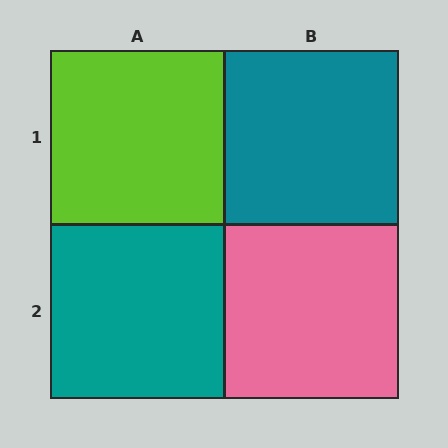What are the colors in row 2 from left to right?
Teal, pink.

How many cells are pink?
1 cell is pink.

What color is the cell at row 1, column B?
Teal.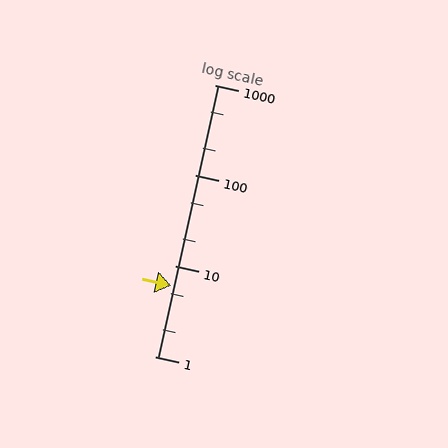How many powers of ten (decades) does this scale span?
The scale spans 3 decades, from 1 to 1000.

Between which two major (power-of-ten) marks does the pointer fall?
The pointer is between 1 and 10.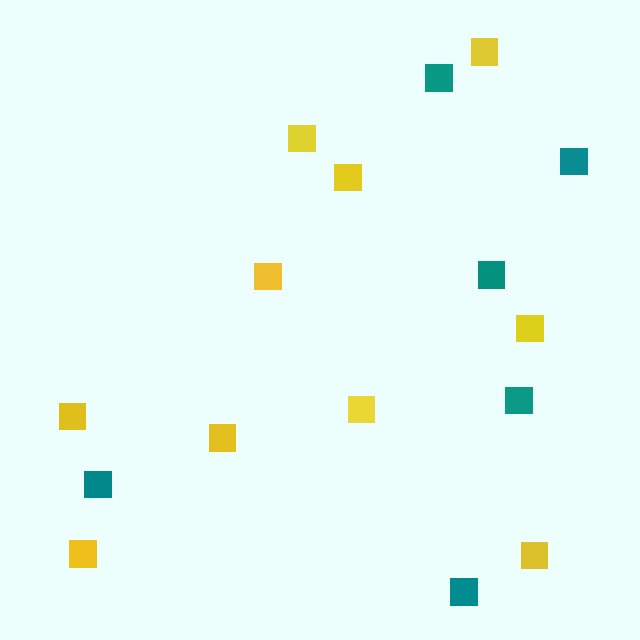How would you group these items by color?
There are 2 groups: one group of yellow squares (10) and one group of teal squares (6).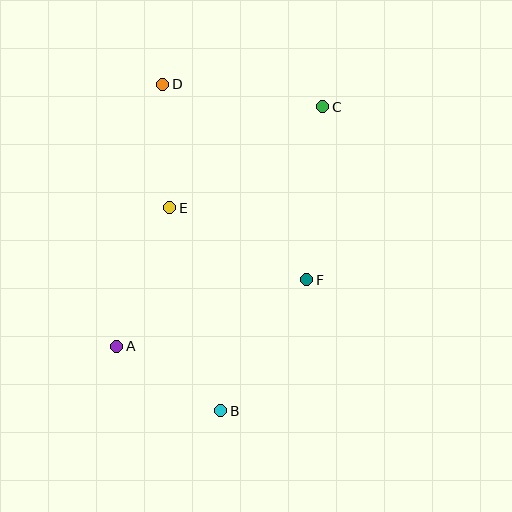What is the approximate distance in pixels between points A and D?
The distance between A and D is approximately 266 pixels.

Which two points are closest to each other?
Points A and B are closest to each other.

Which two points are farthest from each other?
Points B and D are farthest from each other.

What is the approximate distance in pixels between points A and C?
The distance between A and C is approximately 316 pixels.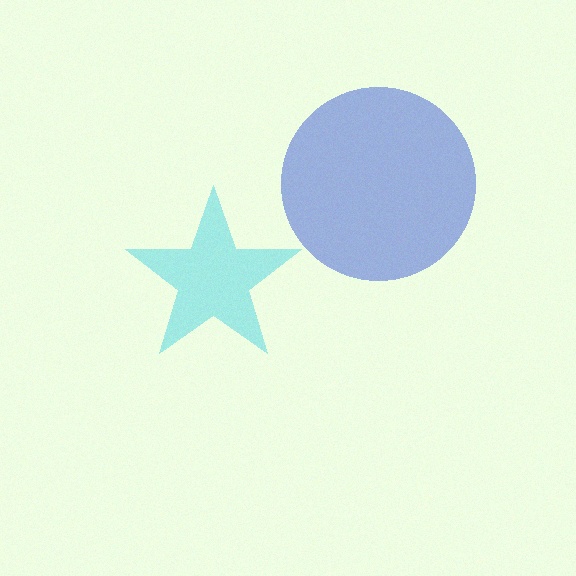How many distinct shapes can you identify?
There are 2 distinct shapes: a blue circle, a cyan star.